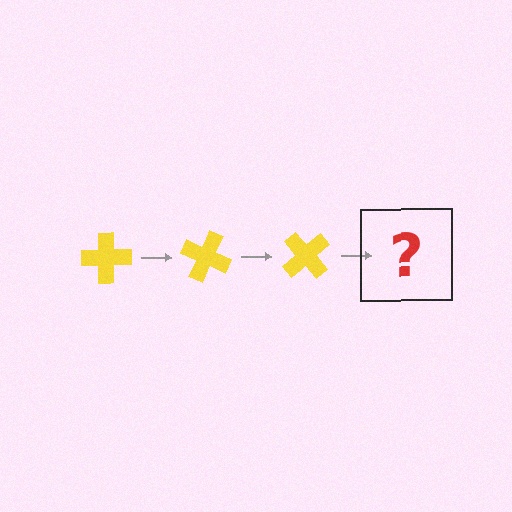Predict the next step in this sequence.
The next step is a yellow cross rotated 75 degrees.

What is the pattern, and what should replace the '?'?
The pattern is that the cross rotates 25 degrees each step. The '?' should be a yellow cross rotated 75 degrees.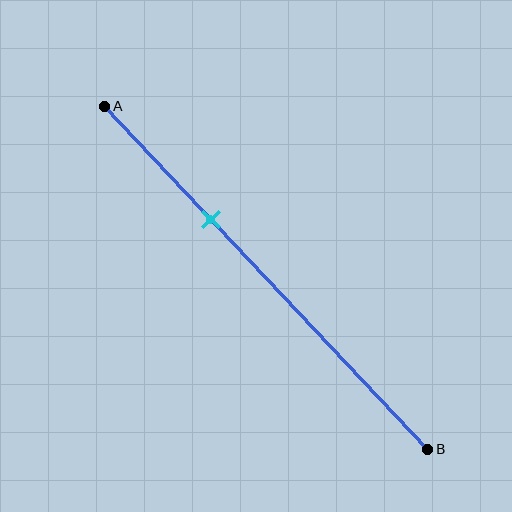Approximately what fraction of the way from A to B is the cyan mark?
The cyan mark is approximately 35% of the way from A to B.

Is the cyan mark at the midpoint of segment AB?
No, the mark is at about 35% from A, not at the 50% midpoint.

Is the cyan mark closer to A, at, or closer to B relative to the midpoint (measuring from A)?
The cyan mark is closer to point A than the midpoint of segment AB.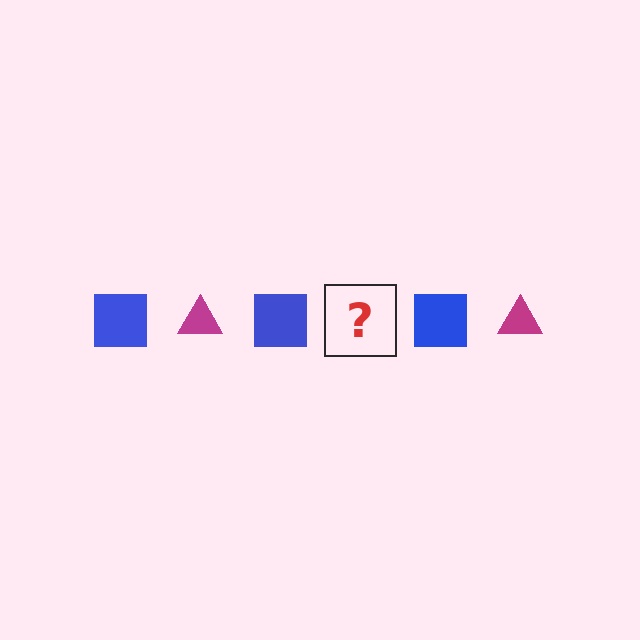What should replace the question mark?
The question mark should be replaced with a magenta triangle.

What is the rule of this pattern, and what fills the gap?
The rule is that the pattern alternates between blue square and magenta triangle. The gap should be filled with a magenta triangle.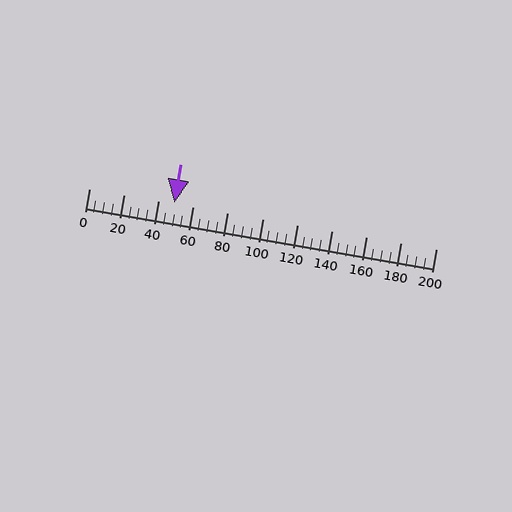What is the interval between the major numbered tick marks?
The major tick marks are spaced 20 units apart.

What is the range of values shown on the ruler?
The ruler shows values from 0 to 200.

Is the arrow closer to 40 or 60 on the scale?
The arrow is closer to 40.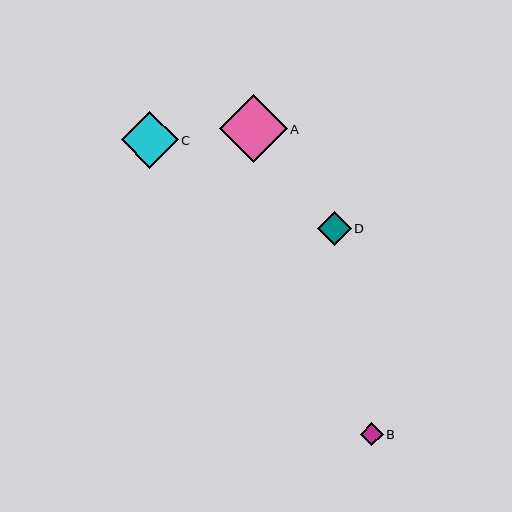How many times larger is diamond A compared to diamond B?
Diamond A is approximately 2.9 times the size of diamond B.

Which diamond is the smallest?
Diamond B is the smallest with a size of approximately 23 pixels.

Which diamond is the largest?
Diamond A is the largest with a size of approximately 68 pixels.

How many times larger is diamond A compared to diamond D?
Diamond A is approximately 2.0 times the size of diamond D.